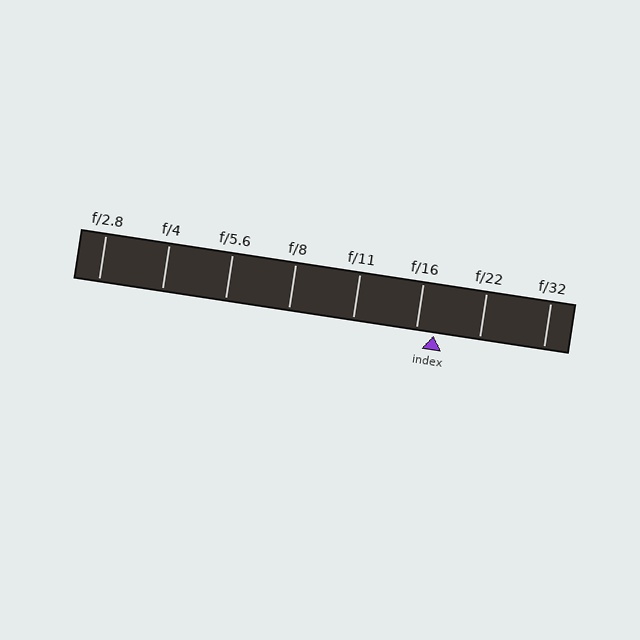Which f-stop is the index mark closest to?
The index mark is closest to f/16.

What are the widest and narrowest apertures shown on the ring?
The widest aperture shown is f/2.8 and the narrowest is f/32.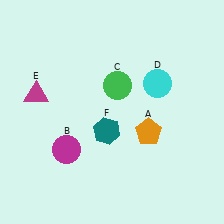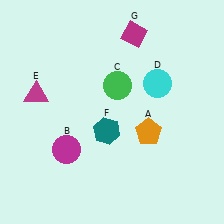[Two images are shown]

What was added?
A magenta diamond (G) was added in Image 2.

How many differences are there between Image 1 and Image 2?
There is 1 difference between the two images.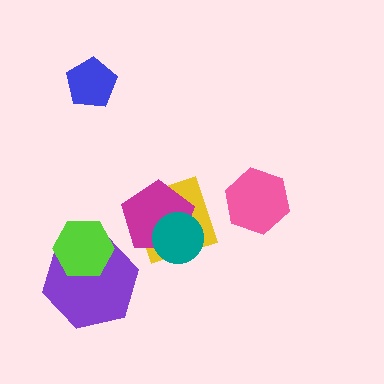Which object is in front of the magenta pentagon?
The teal circle is in front of the magenta pentagon.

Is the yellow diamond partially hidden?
Yes, it is partially covered by another shape.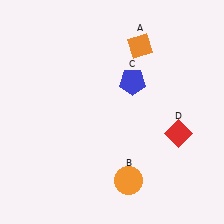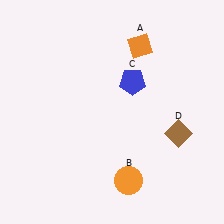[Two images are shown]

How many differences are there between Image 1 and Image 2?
There is 1 difference between the two images.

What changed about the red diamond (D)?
In Image 1, D is red. In Image 2, it changed to brown.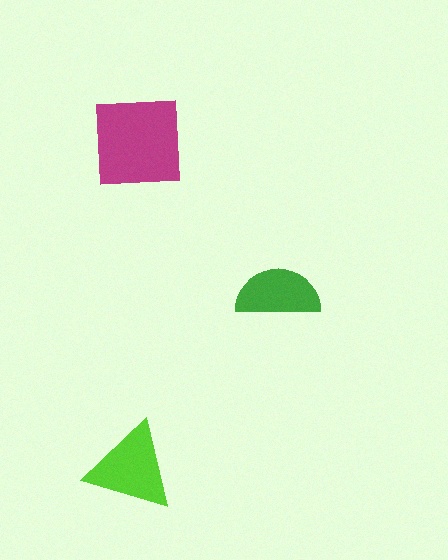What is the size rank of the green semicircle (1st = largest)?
3rd.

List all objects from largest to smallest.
The magenta square, the lime triangle, the green semicircle.